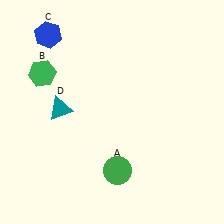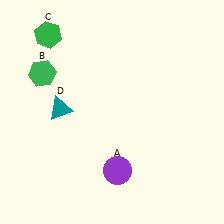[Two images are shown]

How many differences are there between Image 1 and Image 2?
There are 2 differences between the two images.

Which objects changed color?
A changed from green to purple. C changed from blue to green.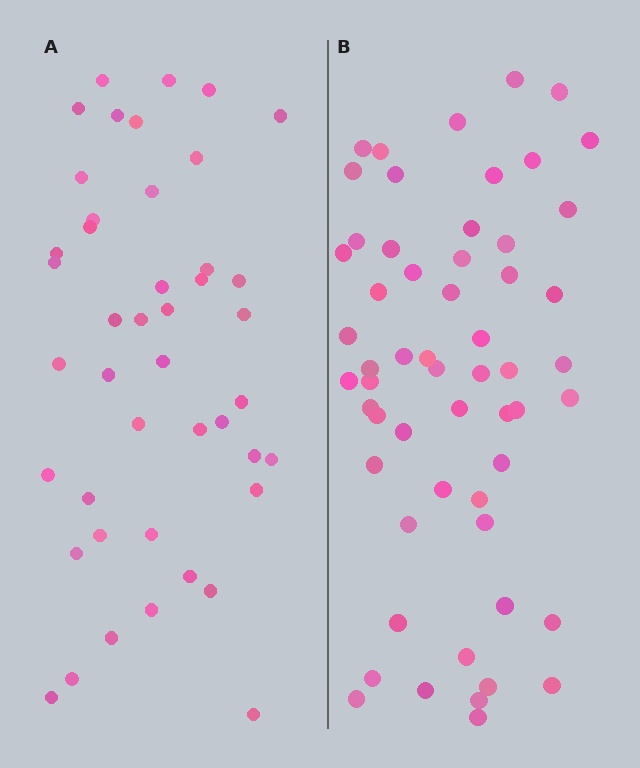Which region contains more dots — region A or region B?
Region B (the right region) has more dots.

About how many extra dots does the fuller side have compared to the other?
Region B has approximately 15 more dots than region A.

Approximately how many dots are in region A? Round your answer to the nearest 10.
About 40 dots. (The exact count is 44, which rounds to 40.)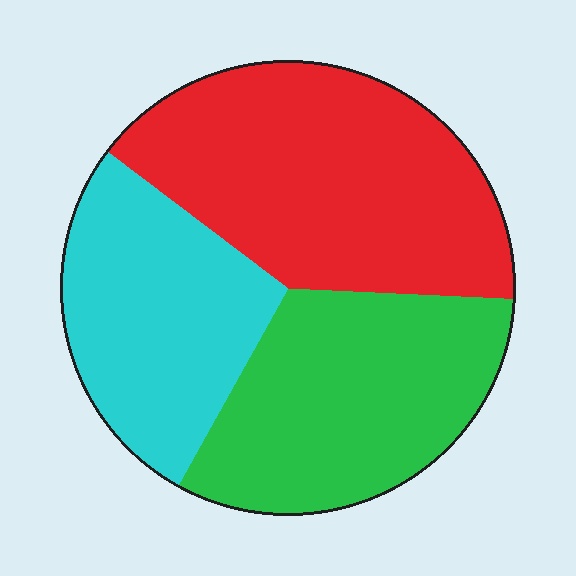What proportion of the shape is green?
Green covers 32% of the shape.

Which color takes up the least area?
Cyan, at roughly 25%.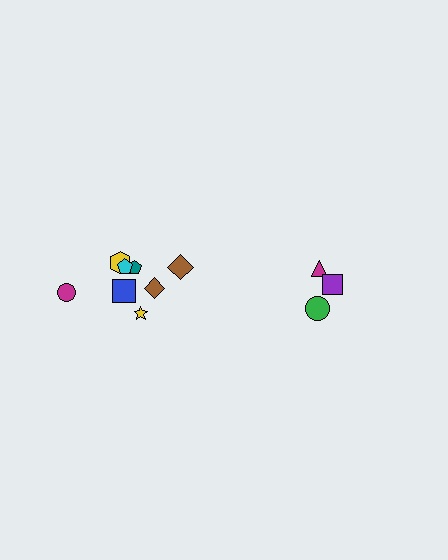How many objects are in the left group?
There are 8 objects.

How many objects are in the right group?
There are 3 objects.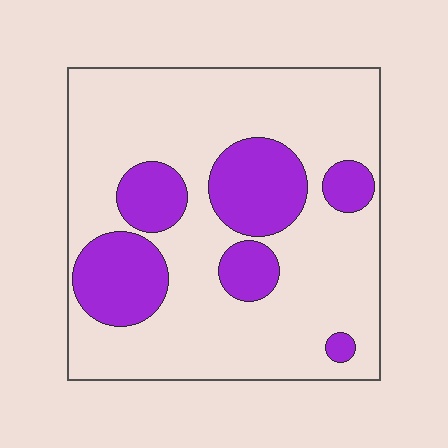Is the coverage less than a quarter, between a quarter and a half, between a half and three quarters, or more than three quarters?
Between a quarter and a half.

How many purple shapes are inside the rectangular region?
6.